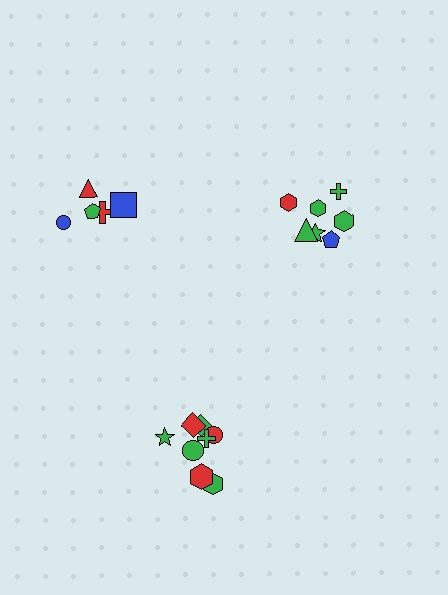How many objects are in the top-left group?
There are 5 objects.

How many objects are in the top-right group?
There are 7 objects.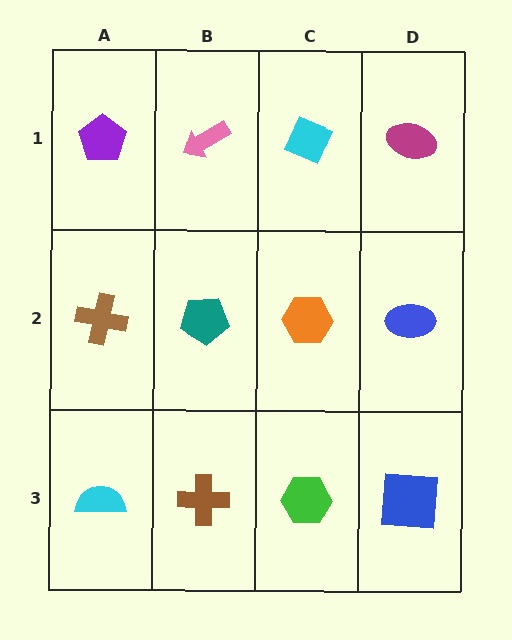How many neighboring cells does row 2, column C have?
4.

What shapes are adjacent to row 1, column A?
A brown cross (row 2, column A), a pink arrow (row 1, column B).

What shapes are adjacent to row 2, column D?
A magenta ellipse (row 1, column D), a blue square (row 3, column D), an orange hexagon (row 2, column C).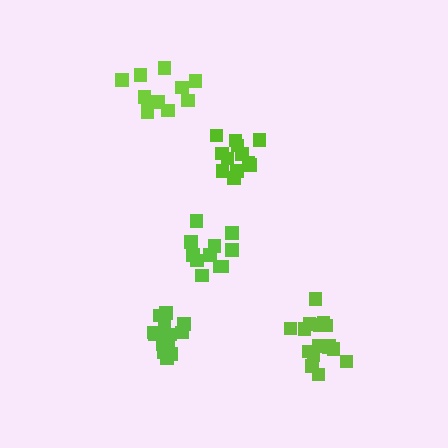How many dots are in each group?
Group 1: 11 dots, Group 2: 12 dots, Group 3: 11 dots, Group 4: 16 dots, Group 5: 17 dots (67 total).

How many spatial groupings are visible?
There are 5 spatial groupings.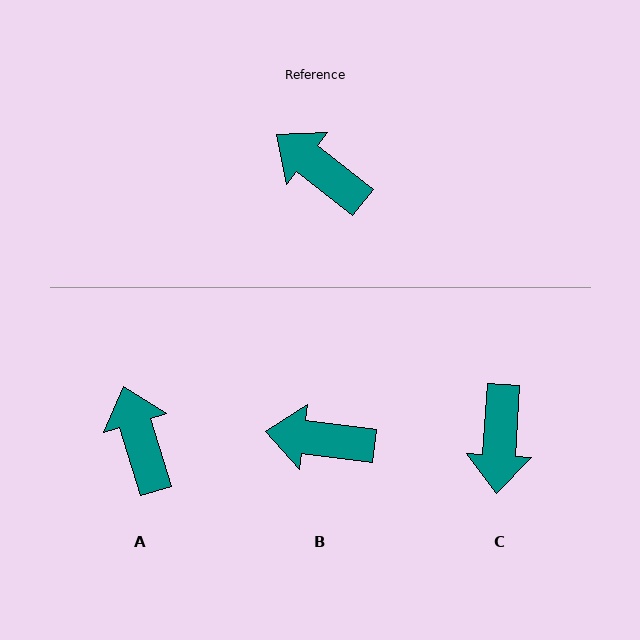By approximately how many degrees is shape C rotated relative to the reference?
Approximately 124 degrees counter-clockwise.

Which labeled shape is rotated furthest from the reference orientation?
C, about 124 degrees away.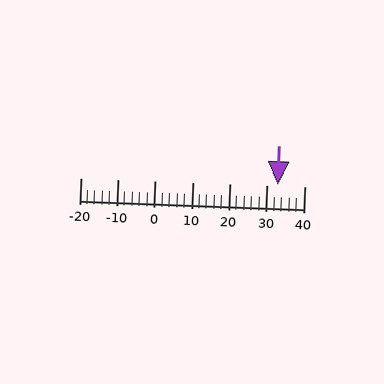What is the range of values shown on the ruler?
The ruler shows values from -20 to 40.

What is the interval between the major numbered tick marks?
The major tick marks are spaced 10 units apart.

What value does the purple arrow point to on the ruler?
The purple arrow points to approximately 33.